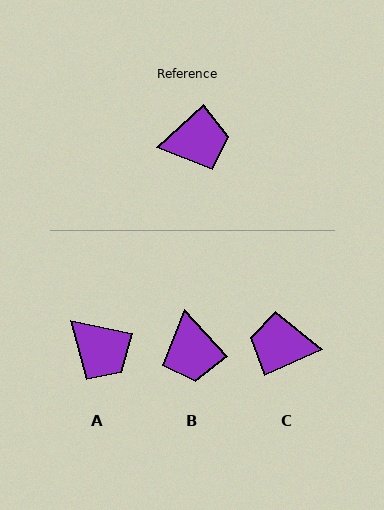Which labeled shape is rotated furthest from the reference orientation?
C, about 162 degrees away.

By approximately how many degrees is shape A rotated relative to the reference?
Approximately 53 degrees clockwise.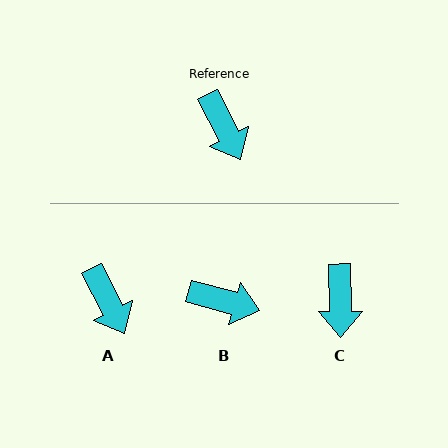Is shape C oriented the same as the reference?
No, it is off by about 26 degrees.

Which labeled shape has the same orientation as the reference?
A.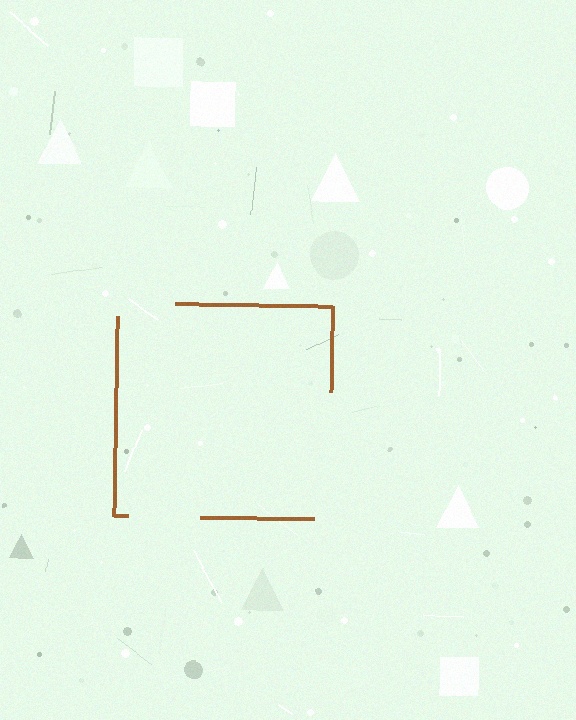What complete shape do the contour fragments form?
The contour fragments form a square.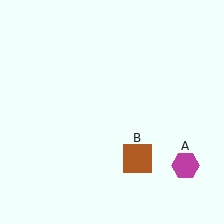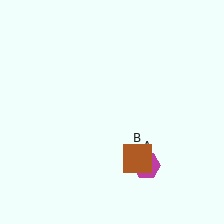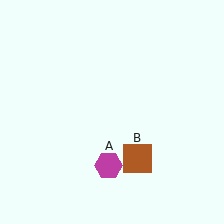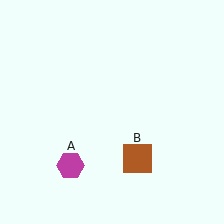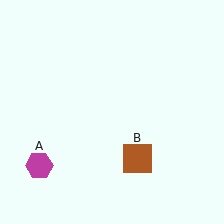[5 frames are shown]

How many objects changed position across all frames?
1 object changed position: magenta hexagon (object A).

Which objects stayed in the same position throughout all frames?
Brown square (object B) remained stationary.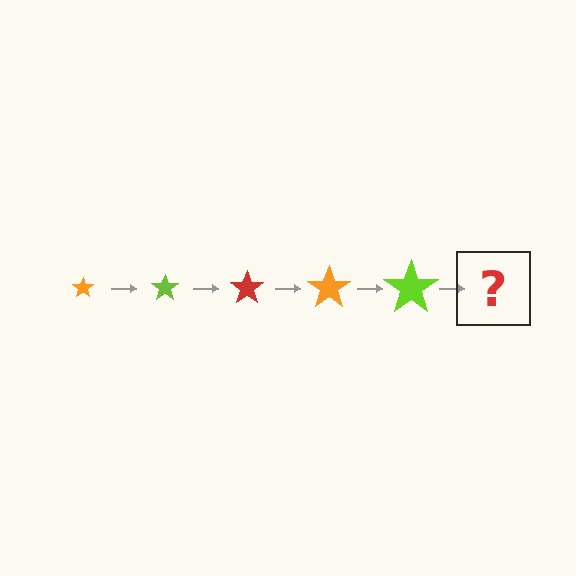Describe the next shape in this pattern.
It should be a red star, larger than the previous one.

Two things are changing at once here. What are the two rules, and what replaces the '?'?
The two rules are that the star grows larger each step and the color cycles through orange, lime, and red. The '?' should be a red star, larger than the previous one.